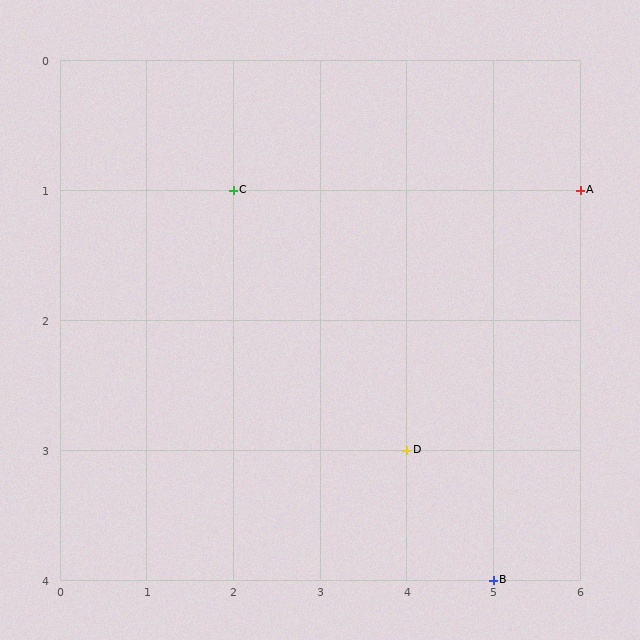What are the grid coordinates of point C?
Point C is at grid coordinates (2, 1).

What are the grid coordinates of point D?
Point D is at grid coordinates (4, 3).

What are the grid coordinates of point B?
Point B is at grid coordinates (5, 4).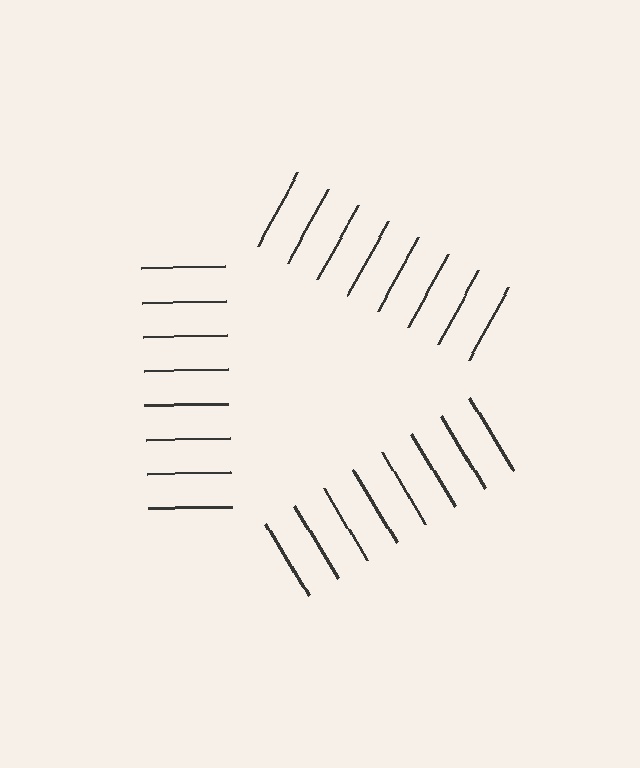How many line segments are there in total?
24 — 8 along each of the 3 edges.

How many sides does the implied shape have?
3 sides — the line-ends trace a triangle.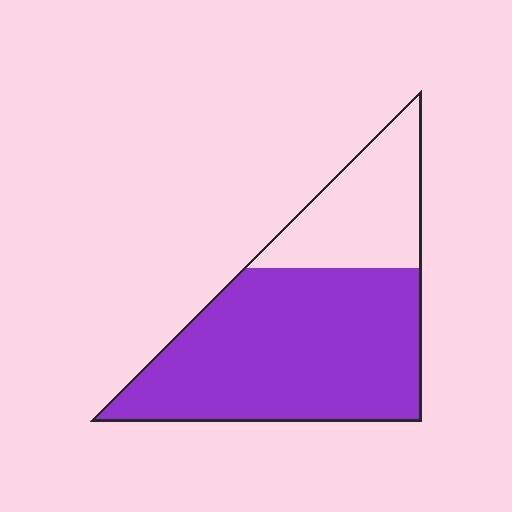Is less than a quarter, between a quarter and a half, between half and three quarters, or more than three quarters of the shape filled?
Between half and three quarters.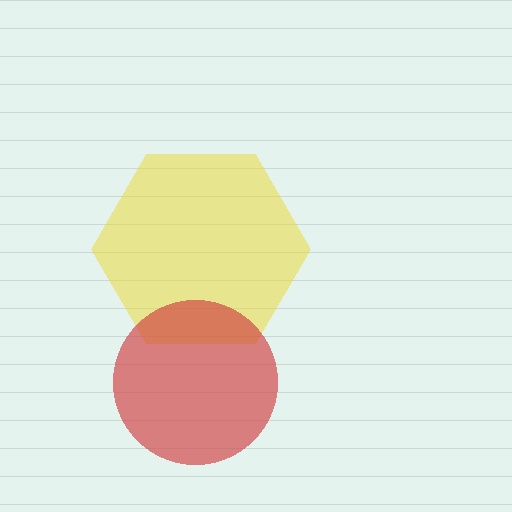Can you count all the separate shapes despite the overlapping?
Yes, there are 2 separate shapes.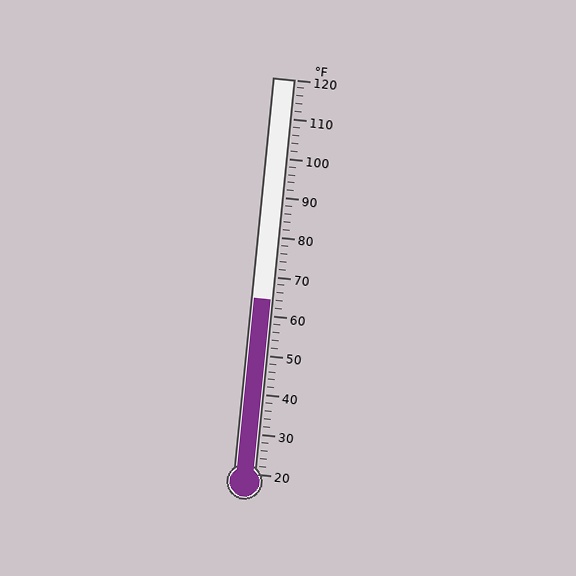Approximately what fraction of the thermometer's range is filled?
The thermometer is filled to approximately 45% of its range.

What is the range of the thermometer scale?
The thermometer scale ranges from 20°F to 120°F.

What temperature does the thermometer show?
The thermometer shows approximately 64°F.